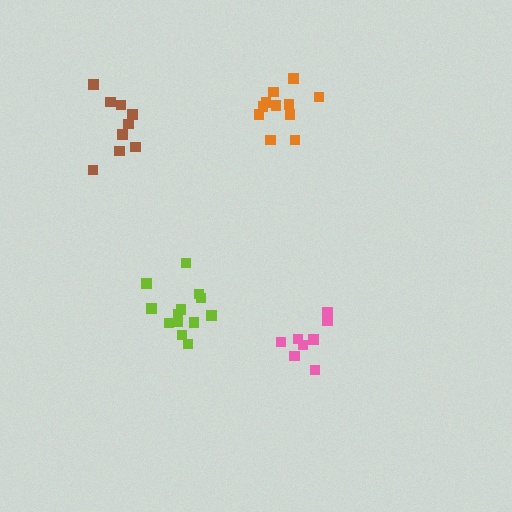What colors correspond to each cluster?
The clusters are colored: orange, pink, brown, lime.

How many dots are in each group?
Group 1: 11 dots, Group 2: 8 dots, Group 3: 9 dots, Group 4: 13 dots (41 total).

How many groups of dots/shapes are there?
There are 4 groups.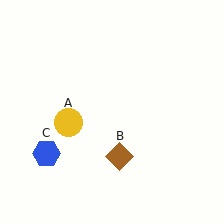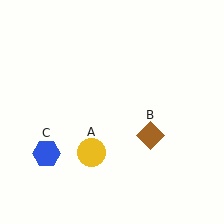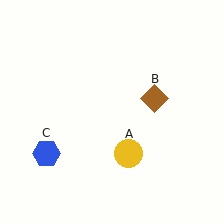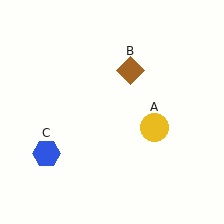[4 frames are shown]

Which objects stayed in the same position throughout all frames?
Blue hexagon (object C) remained stationary.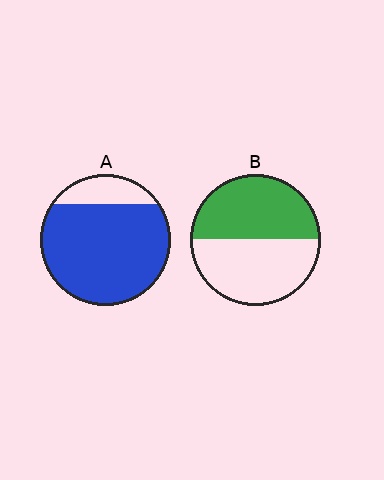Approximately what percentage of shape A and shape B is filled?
A is approximately 85% and B is approximately 50%.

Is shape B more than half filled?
Roughly half.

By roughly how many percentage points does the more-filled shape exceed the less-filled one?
By roughly 35 percentage points (A over B).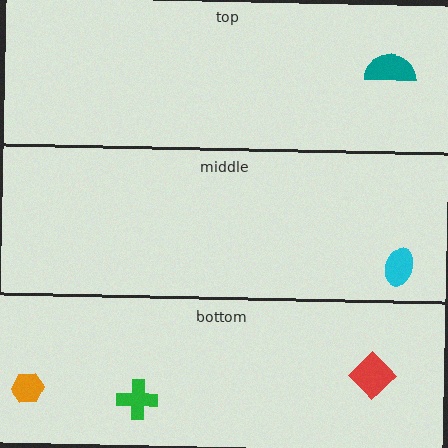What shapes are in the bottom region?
The red diamond, the orange hexagon, the green cross.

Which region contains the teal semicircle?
The top region.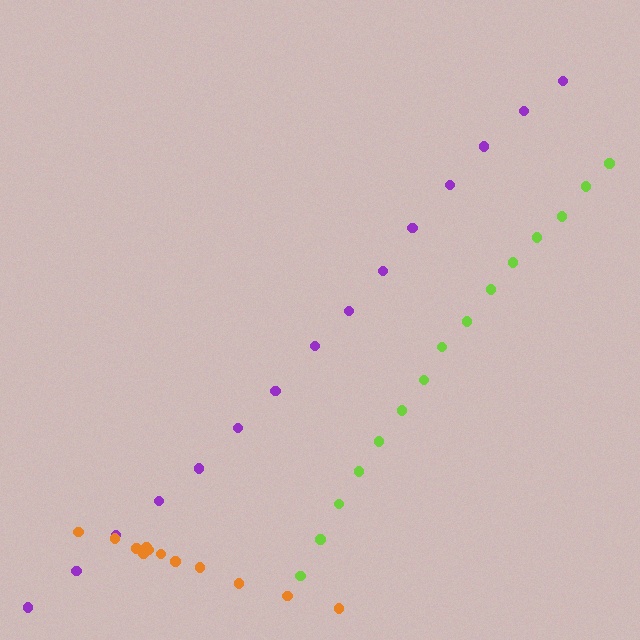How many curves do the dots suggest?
There are 3 distinct paths.